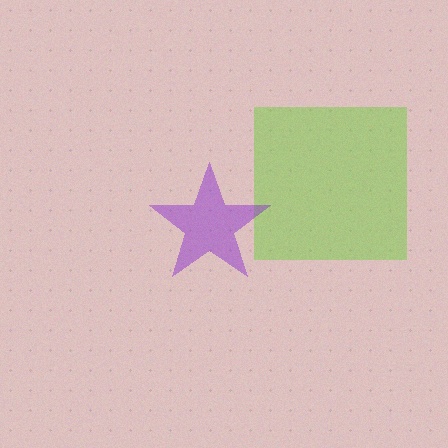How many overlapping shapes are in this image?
There are 2 overlapping shapes in the image.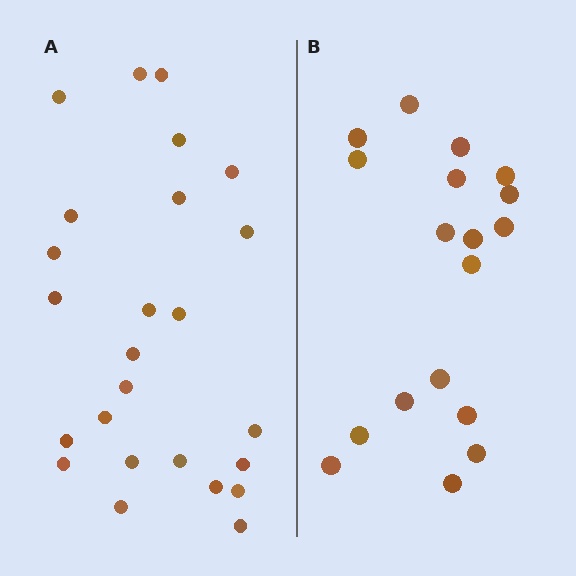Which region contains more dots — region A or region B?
Region A (the left region) has more dots.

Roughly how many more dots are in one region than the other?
Region A has roughly 8 or so more dots than region B.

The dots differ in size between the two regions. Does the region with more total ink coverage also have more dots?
No. Region B has more total ink coverage because its dots are larger, but region A actually contains more individual dots. Total area can be misleading — the number of items is what matters here.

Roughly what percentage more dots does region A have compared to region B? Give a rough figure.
About 40% more.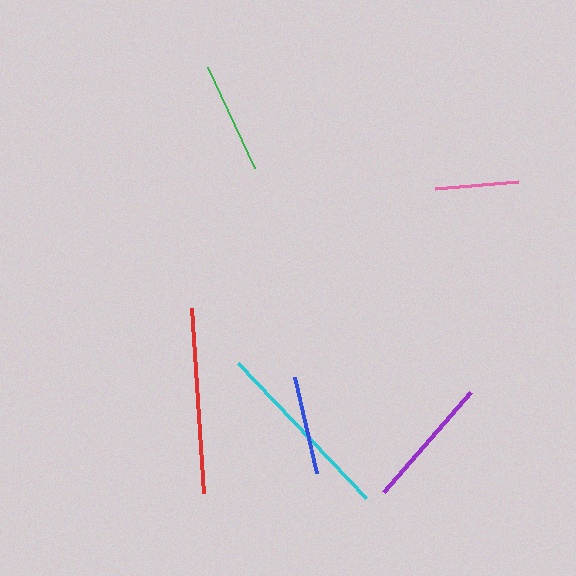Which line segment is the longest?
The cyan line is the longest at approximately 187 pixels.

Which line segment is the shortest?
The pink line is the shortest at approximately 83 pixels.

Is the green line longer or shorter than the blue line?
The green line is longer than the blue line.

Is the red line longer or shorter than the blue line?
The red line is longer than the blue line.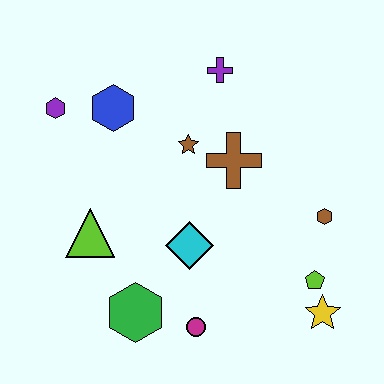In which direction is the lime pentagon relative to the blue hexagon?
The lime pentagon is to the right of the blue hexagon.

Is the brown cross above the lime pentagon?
Yes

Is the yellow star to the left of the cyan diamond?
No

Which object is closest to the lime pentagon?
The yellow star is closest to the lime pentagon.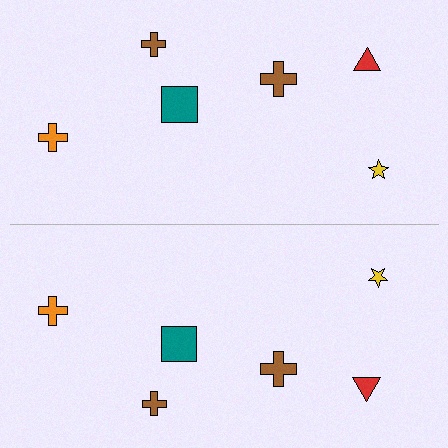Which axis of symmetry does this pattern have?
The pattern has a horizontal axis of symmetry running through the center of the image.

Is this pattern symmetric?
Yes, this pattern has bilateral (reflection) symmetry.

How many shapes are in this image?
There are 12 shapes in this image.